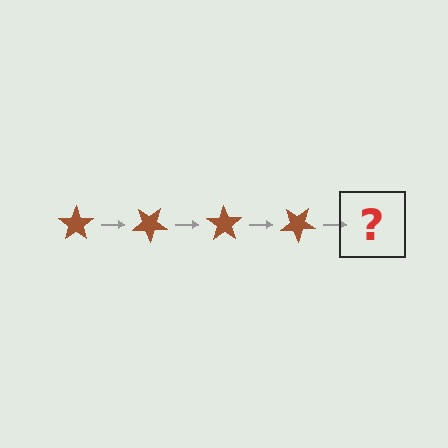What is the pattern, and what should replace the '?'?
The pattern is that the star rotates 35 degrees each step. The '?' should be a brown star rotated 140 degrees.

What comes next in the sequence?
The next element should be a brown star rotated 140 degrees.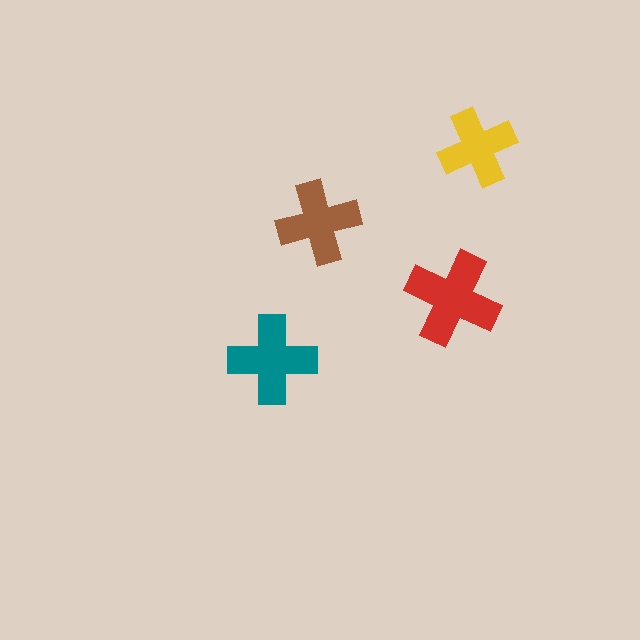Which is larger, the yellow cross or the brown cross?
The brown one.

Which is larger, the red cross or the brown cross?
The red one.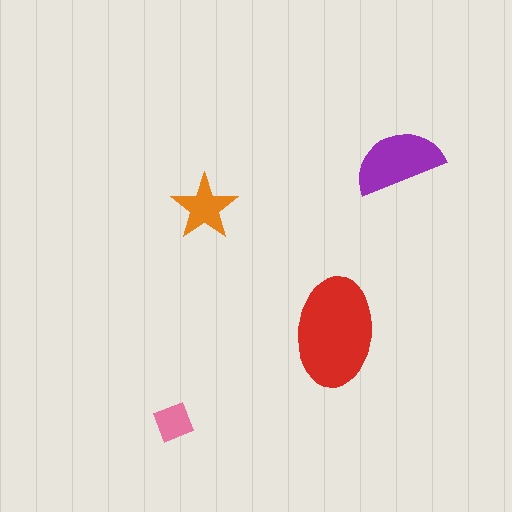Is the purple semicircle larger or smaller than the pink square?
Larger.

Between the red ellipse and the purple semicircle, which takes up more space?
The red ellipse.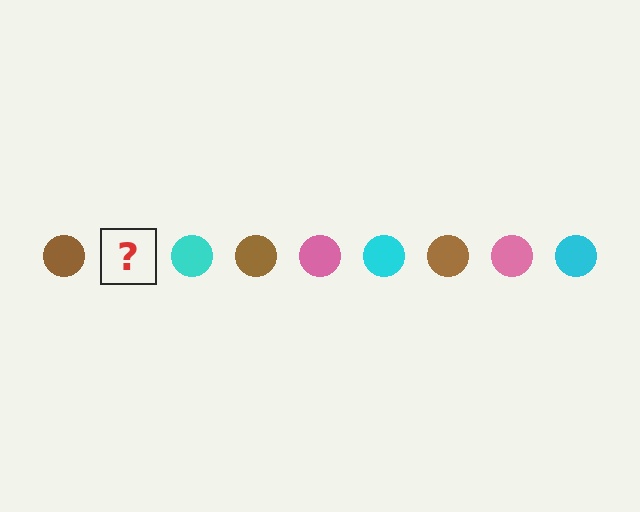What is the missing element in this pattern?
The missing element is a pink circle.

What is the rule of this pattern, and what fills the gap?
The rule is that the pattern cycles through brown, pink, cyan circles. The gap should be filled with a pink circle.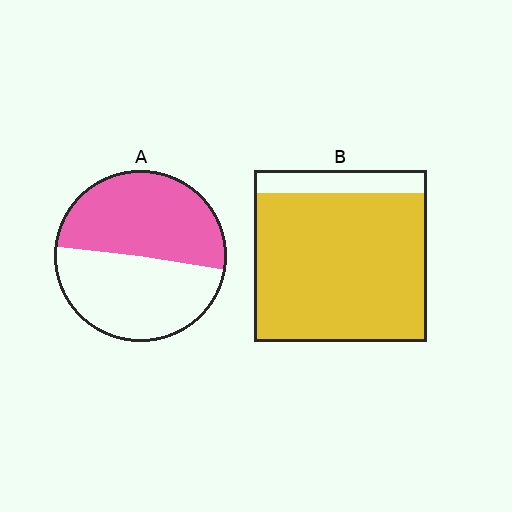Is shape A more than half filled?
Roughly half.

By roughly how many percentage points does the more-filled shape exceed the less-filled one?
By roughly 35 percentage points (B over A).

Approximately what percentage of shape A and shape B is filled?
A is approximately 50% and B is approximately 85%.